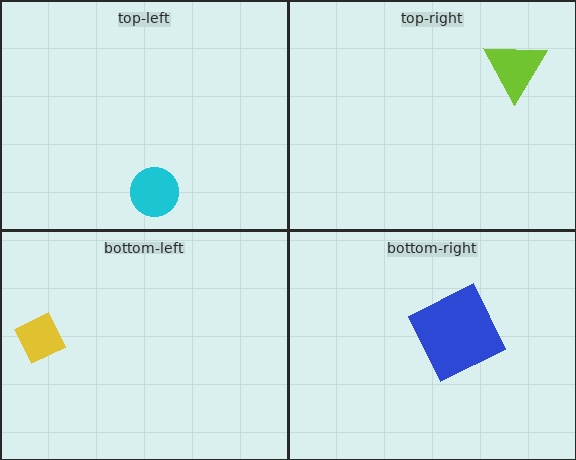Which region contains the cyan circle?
The top-left region.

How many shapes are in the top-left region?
1.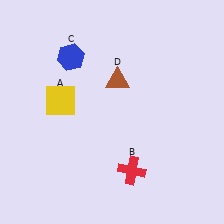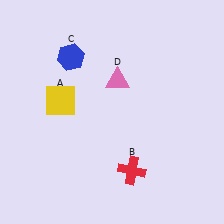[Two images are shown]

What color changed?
The triangle (D) changed from brown in Image 1 to pink in Image 2.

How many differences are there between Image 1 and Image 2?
There is 1 difference between the two images.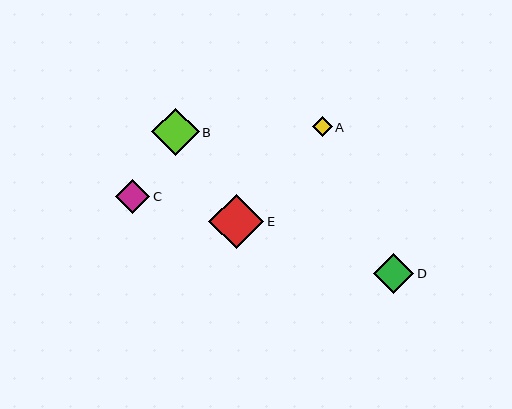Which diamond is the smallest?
Diamond A is the smallest with a size of approximately 20 pixels.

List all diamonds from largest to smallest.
From largest to smallest: E, B, D, C, A.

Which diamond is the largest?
Diamond E is the largest with a size of approximately 55 pixels.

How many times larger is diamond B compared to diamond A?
Diamond B is approximately 2.4 times the size of diamond A.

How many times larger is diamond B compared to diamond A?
Diamond B is approximately 2.4 times the size of diamond A.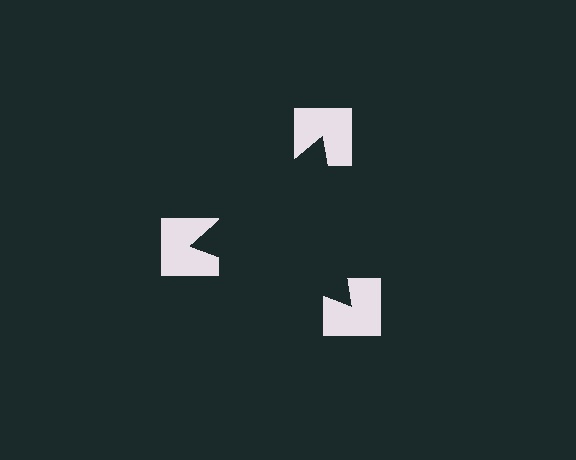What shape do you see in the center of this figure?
An illusory triangle — its edges are inferred from the aligned wedge cuts in the notched squares, not physically drawn.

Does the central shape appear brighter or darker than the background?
It typically appears slightly darker than the background, even though no actual brightness change is drawn.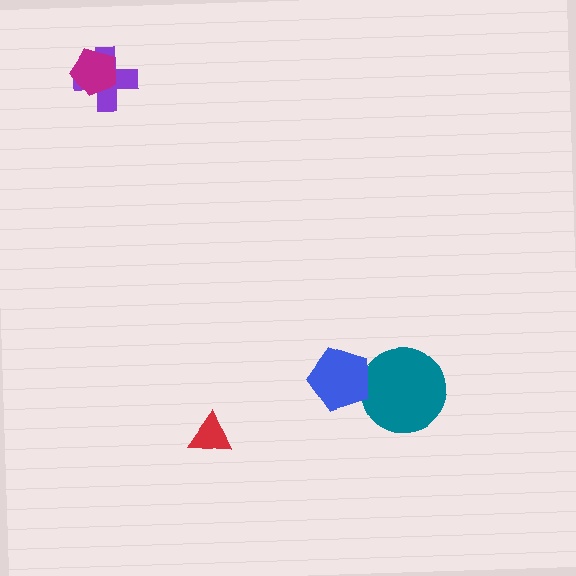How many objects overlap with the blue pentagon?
1 object overlaps with the blue pentagon.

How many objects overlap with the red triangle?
0 objects overlap with the red triangle.